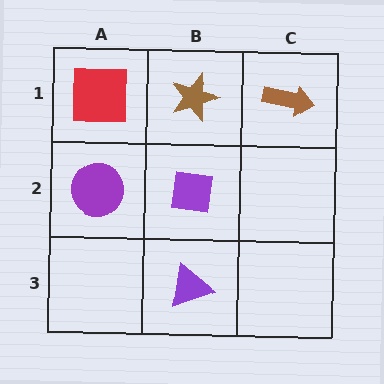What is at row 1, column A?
A red square.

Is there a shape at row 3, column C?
No, that cell is empty.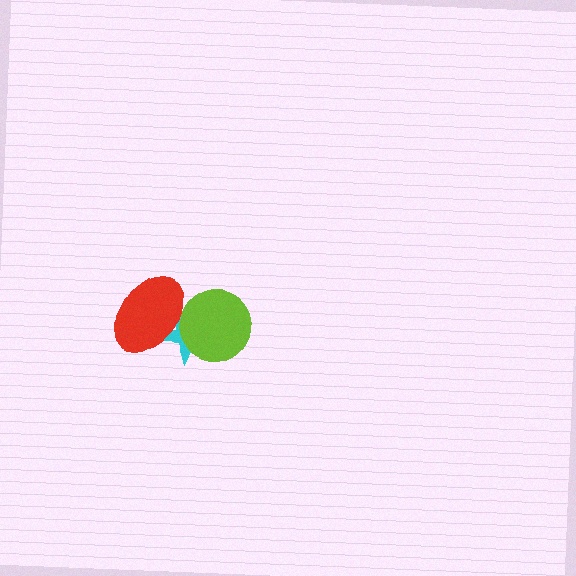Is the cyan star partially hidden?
Yes, it is partially covered by another shape.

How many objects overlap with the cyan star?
2 objects overlap with the cyan star.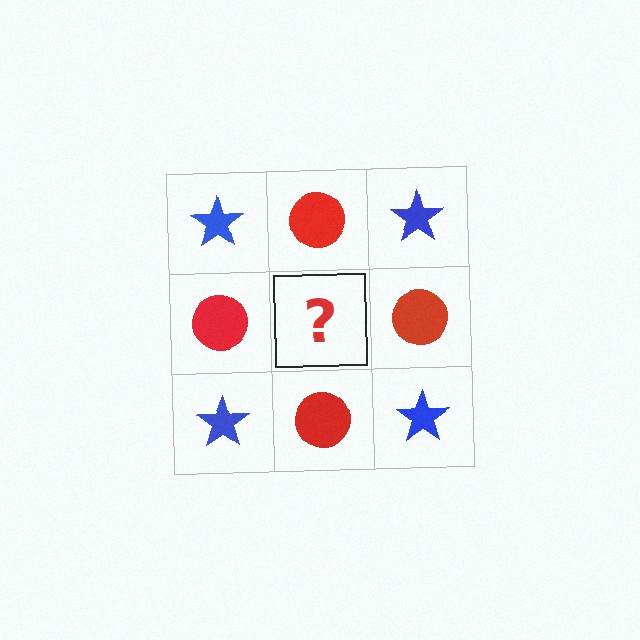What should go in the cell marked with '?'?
The missing cell should contain a blue star.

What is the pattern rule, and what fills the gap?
The rule is that it alternates blue star and red circle in a checkerboard pattern. The gap should be filled with a blue star.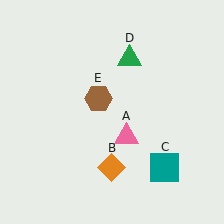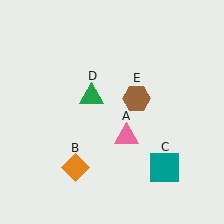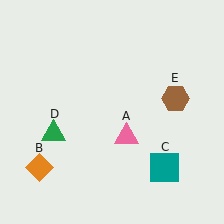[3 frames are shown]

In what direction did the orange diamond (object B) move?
The orange diamond (object B) moved left.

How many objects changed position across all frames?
3 objects changed position: orange diamond (object B), green triangle (object D), brown hexagon (object E).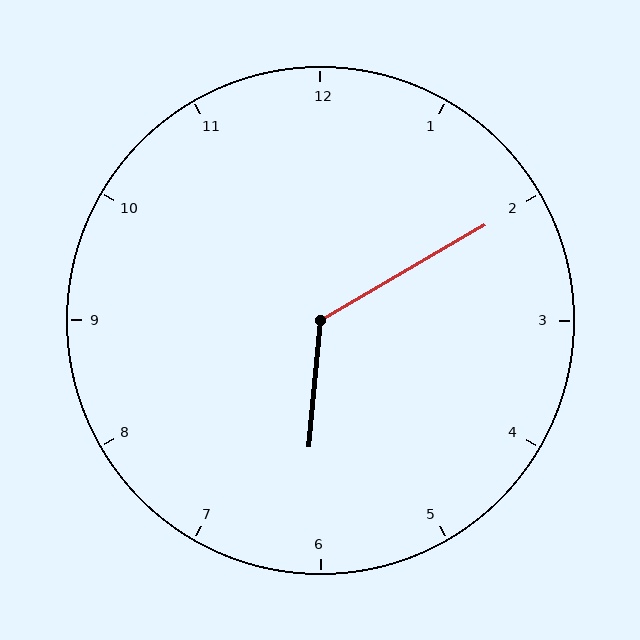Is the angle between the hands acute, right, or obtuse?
It is obtuse.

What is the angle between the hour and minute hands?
Approximately 125 degrees.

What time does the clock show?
6:10.